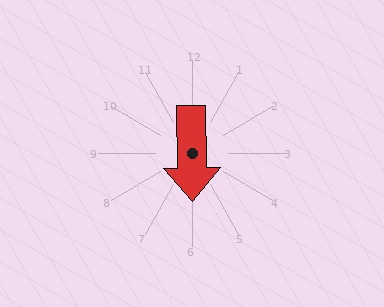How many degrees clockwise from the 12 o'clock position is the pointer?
Approximately 179 degrees.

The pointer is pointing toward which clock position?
Roughly 6 o'clock.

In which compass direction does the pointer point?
South.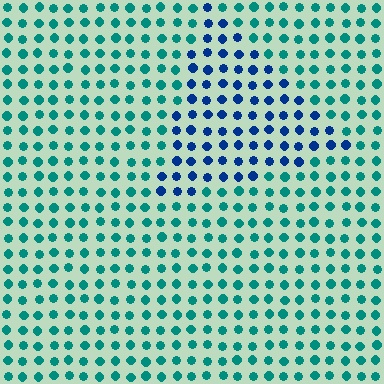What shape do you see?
I see a triangle.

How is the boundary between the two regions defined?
The boundary is defined purely by a slight shift in hue (about 46 degrees). Spacing, size, and orientation are identical on both sides.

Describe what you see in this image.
The image is filled with small teal elements in a uniform arrangement. A triangle-shaped region is visible where the elements are tinted to a slightly different hue, forming a subtle color boundary.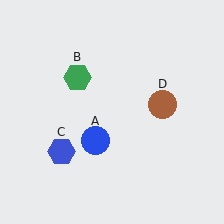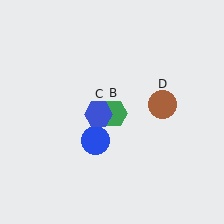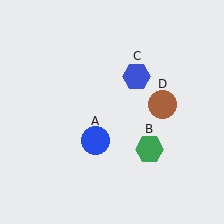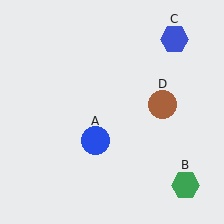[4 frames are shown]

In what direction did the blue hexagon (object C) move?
The blue hexagon (object C) moved up and to the right.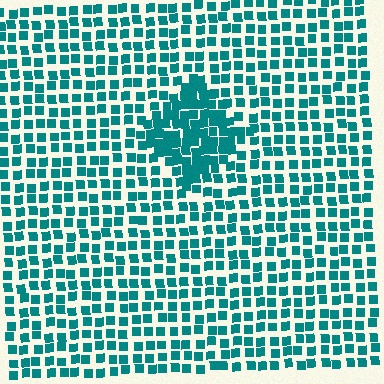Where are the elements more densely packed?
The elements are more densely packed inside the diamond boundary.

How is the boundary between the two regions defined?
The boundary is defined by a change in element density (approximately 1.9x ratio). All elements are the same color, size, and shape.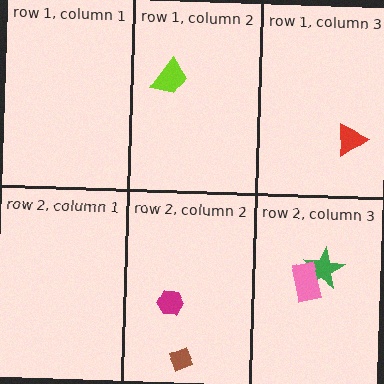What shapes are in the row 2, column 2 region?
The magenta hexagon, the brown diamond.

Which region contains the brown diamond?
The row 2, column 2 region.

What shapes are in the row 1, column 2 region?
The lime trapezoid.